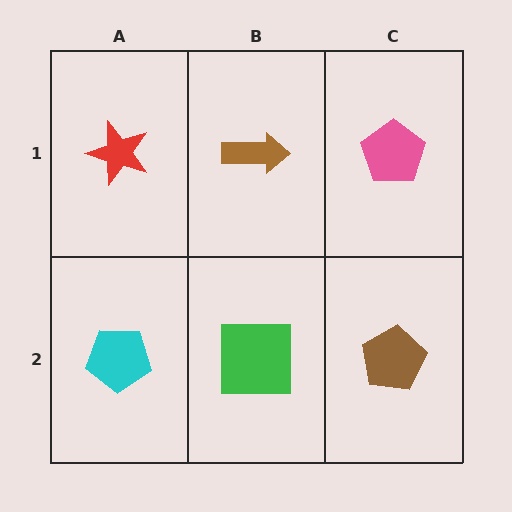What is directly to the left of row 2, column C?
A green square.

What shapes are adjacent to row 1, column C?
A brown pentagon (row 2, column C), a brown arrow (row 1, column B).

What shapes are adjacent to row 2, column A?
A red star (row 1, column A), a green square (row 2, column B).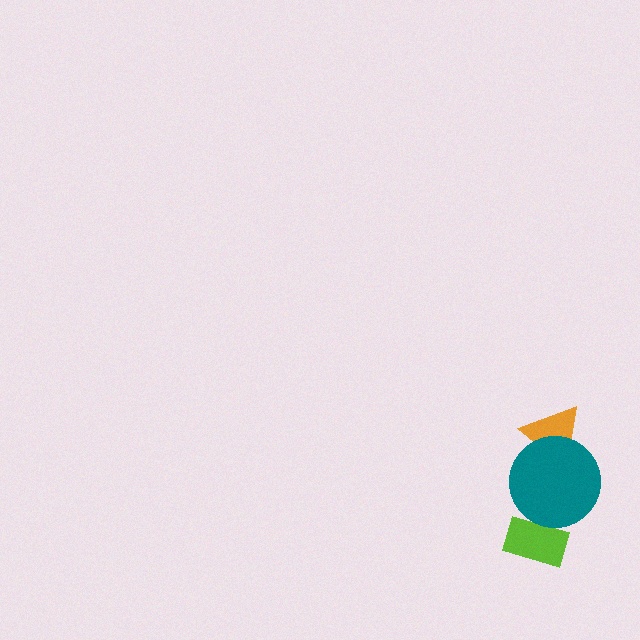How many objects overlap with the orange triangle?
1 object overlaps with the orange triangle.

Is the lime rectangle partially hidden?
Yes, it is partially covered by another shape.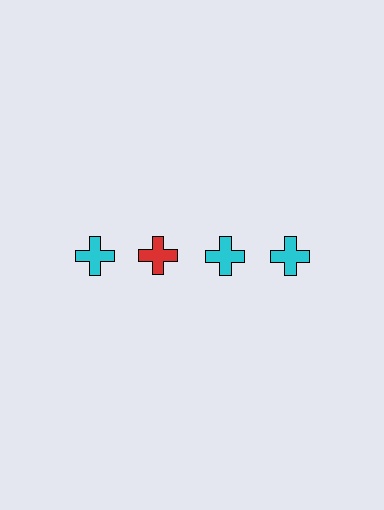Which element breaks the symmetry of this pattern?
The red cross in the top row, second from left column breaks the symmetry. All other shapes are cyan crosses.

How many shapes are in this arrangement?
There are 4 shapes arranged in a grid pattern.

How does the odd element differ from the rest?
It has a different color: red instead of cyan.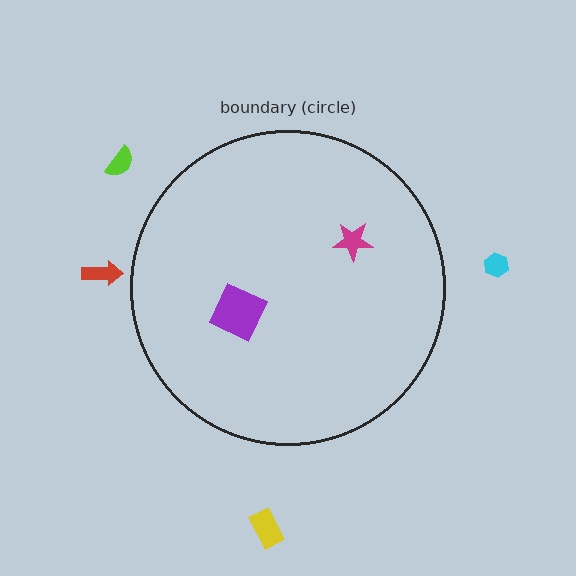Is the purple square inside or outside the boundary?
Inside.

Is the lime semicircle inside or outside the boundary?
Outside.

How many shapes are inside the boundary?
2 inside, 4 outside.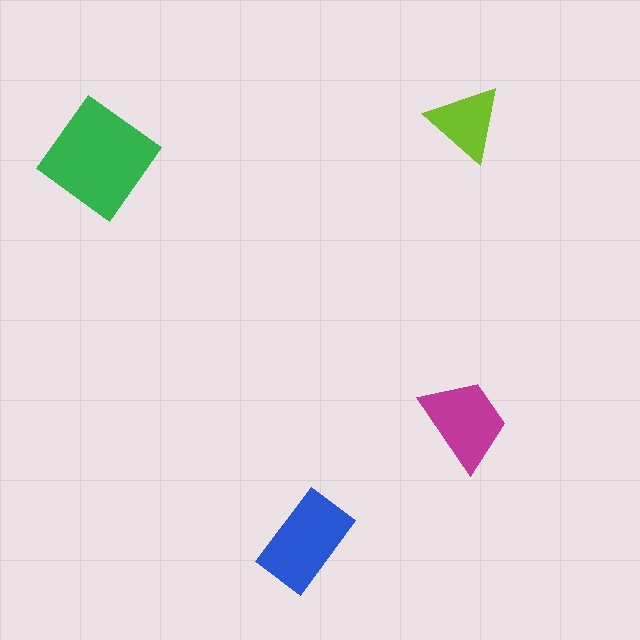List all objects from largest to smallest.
The green diamond, the blue rectangle, the magenta trapezoid, the lime triangle.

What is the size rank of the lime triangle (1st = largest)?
4th.